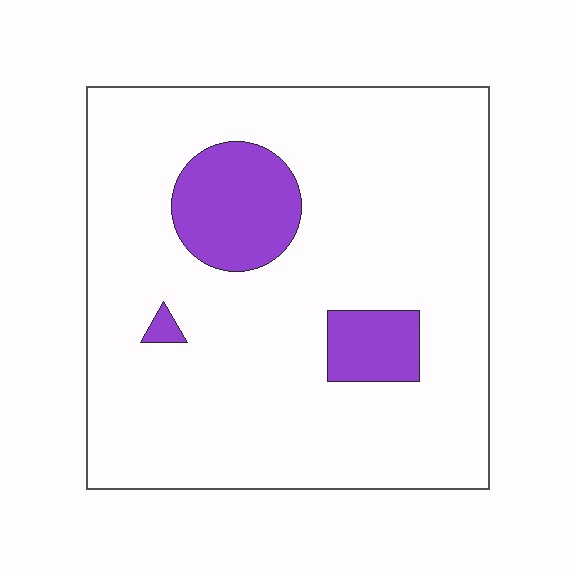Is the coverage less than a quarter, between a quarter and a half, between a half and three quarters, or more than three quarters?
Less than a quarter.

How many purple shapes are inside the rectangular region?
3.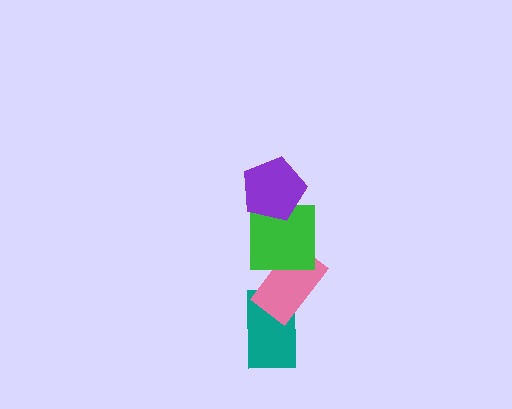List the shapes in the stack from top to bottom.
From top to bottom: the purple pentagon, the green square, the pink rectangle, the teal rectangle.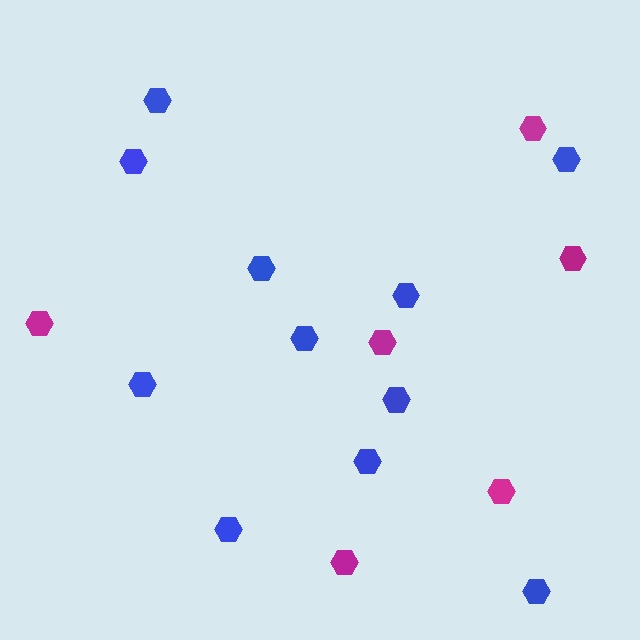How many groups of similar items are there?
There are 2 groups: one group of magenta hexagons (6) and one group of blue hexagons (11).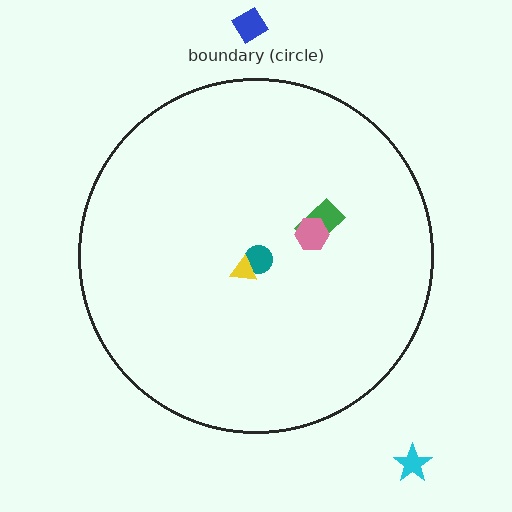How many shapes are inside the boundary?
4 inside, 2 outside.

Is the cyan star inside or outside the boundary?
Outside.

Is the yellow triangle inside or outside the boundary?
Inside.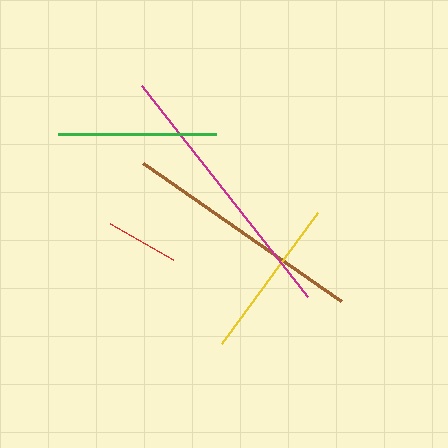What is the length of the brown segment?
The brown segment is approximately 241 pixels long.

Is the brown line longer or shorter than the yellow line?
The brown line is longer than the yellow line.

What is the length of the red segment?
The red segment is approximately 72 pixels long.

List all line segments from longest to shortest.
From longest to shortest: magenta, brown, yellow, green, red.